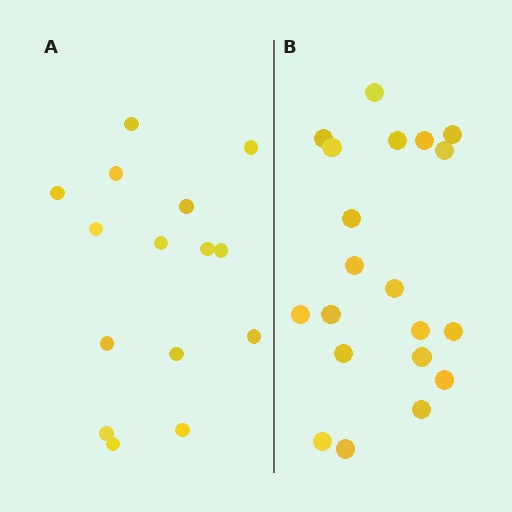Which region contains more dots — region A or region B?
Region B (the right region) has more dots.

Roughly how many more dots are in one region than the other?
Region B has about 5 more dots than region A.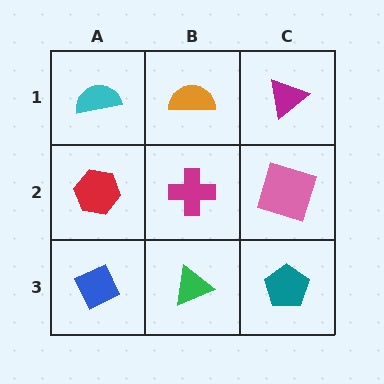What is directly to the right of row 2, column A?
A magenta cross.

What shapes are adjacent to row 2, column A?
A cyan semicircle (row 1, column A), a blue diamond (row 3, column A), a magenta cross (row 2, column B).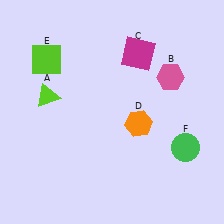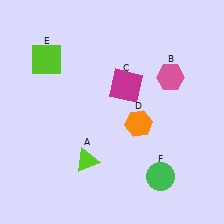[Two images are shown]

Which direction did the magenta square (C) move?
The magenta square (C) moved down.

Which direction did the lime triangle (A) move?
The lime triangle (A) moved down.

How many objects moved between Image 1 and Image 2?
3 objects moved between the two images.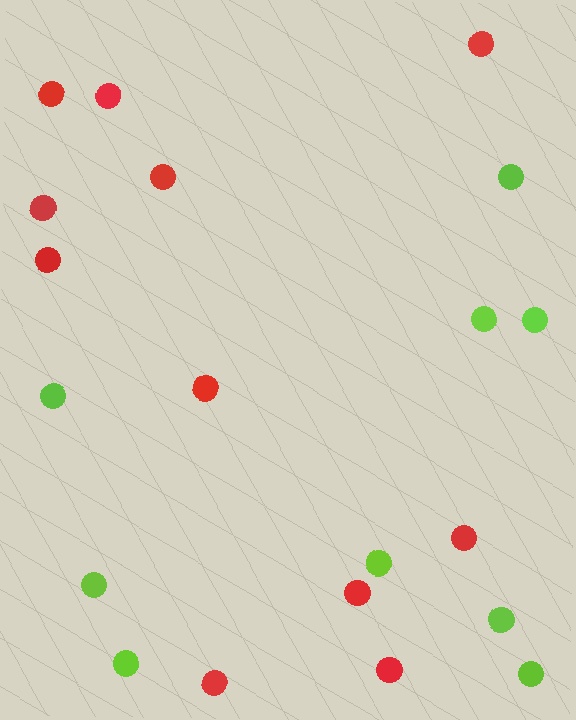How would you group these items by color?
There are 2 groups: one group of lime circles (9) and one group of red circles (11).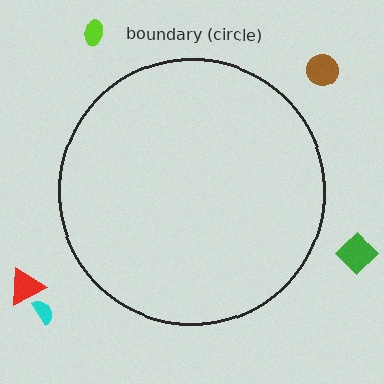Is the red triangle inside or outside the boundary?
Outside.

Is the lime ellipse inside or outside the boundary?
Outside.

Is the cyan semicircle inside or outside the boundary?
Outside.